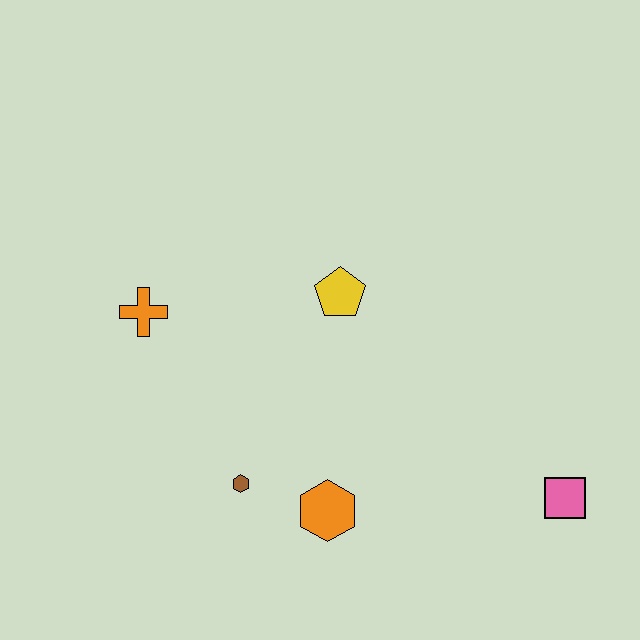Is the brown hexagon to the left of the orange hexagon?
Yes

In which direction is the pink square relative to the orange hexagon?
The pink square is to the right of the orange hexagon.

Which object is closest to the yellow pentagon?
The orange cross is closest to the yellow pentagon.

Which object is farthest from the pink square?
The orange cross is farthest from the pink square.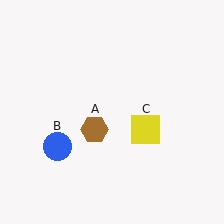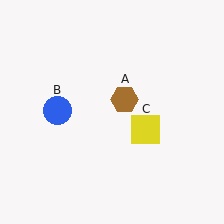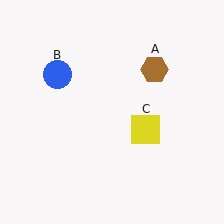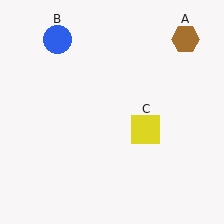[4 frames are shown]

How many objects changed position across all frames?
2 objects changed position: brown hexagon (object A), blue circle (object B).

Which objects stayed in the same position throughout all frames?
Yellow square (object C) remained stationary.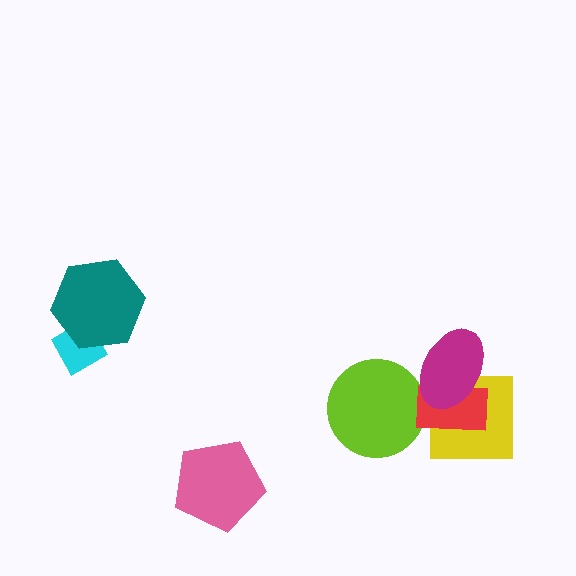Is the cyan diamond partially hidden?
Yes, it is partially covered by another shape.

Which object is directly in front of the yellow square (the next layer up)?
The red rectangle is directly in front of the yellow square.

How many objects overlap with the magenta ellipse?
2 objects overlap with the magenta ellipse.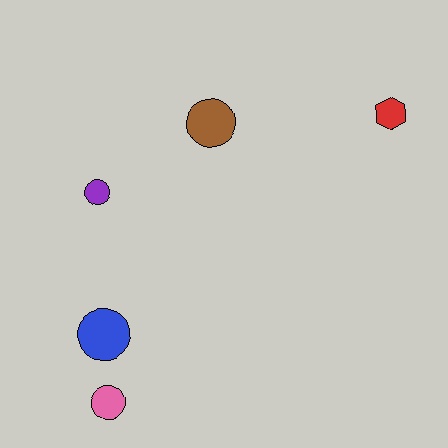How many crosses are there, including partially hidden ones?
There are no crosses.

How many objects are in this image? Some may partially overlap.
There are 5 objects.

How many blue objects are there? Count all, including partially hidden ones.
There is 1 blue object.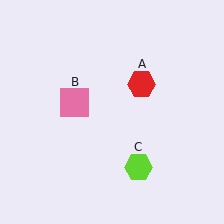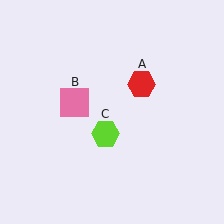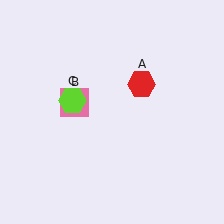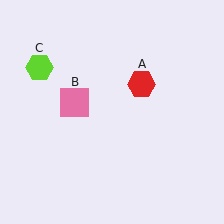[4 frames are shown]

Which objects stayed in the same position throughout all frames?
Red hexagon (object A) and pink square (object B) remained stationary.